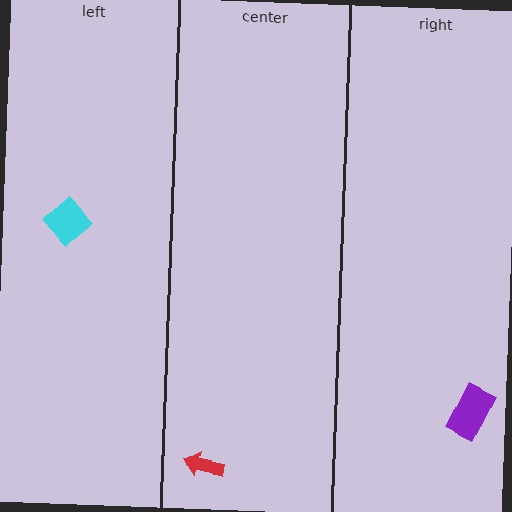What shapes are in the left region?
The cyan diamond.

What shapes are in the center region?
The red arrow.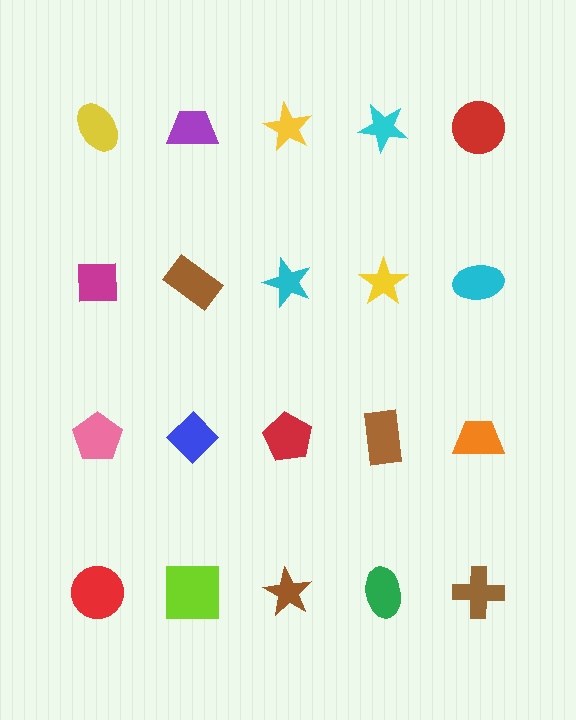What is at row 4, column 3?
A brown star.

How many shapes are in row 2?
5 shapes.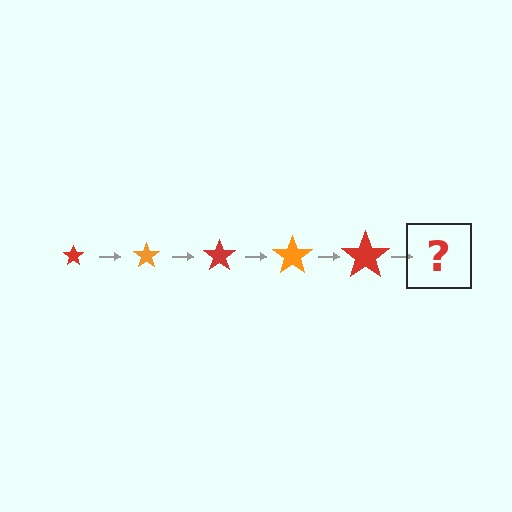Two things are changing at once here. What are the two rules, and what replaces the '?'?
The two rules are that the star grows larger each step and the color cycles through red and orange. The '?' should be an orange star, larger than the previous one.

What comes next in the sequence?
The next element should be an orange star, larger than the previous one.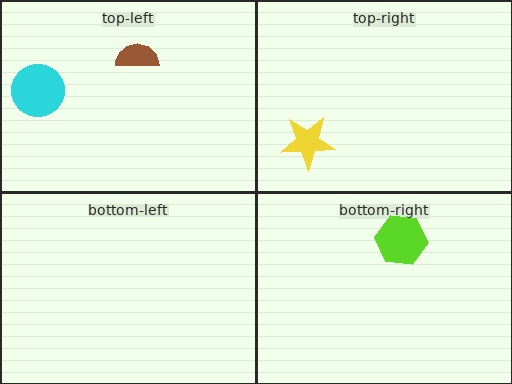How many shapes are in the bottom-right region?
1.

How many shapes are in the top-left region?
2.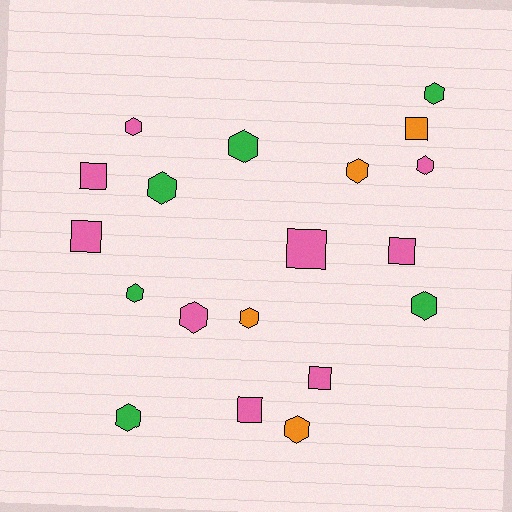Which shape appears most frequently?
Hexagon, with 12 objects.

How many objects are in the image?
There are 19 objects.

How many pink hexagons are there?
There are 3 pink hexagons.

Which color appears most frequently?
Pink, with 9 objects.